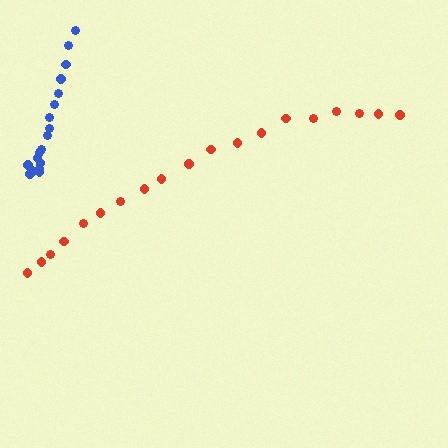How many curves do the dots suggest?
There are 2 distinct paths.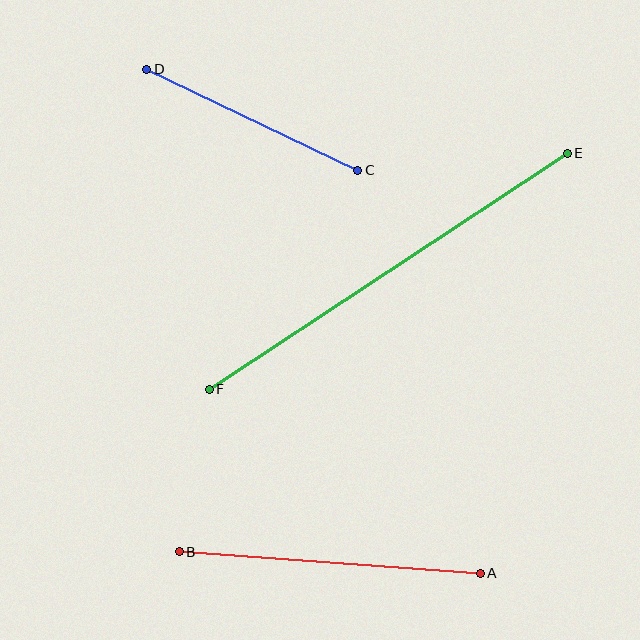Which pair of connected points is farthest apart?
Points E and F are farthest apart.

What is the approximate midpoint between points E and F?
The midpoint is at approximately (388, 271) pixels.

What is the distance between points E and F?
The distance is approximately 429 pixels.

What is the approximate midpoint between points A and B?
The midpoint is at approximately (330, 563) pixels.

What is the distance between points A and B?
The distance is approximately 302 pixels.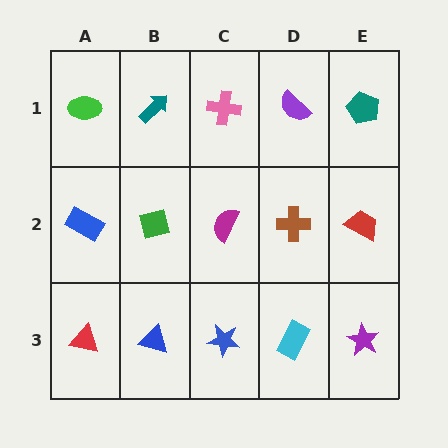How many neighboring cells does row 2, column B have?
4.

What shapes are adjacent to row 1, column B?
A green square (row 2, column B), a green ellipse (row 1, column A), a pink cross (row 1, column C).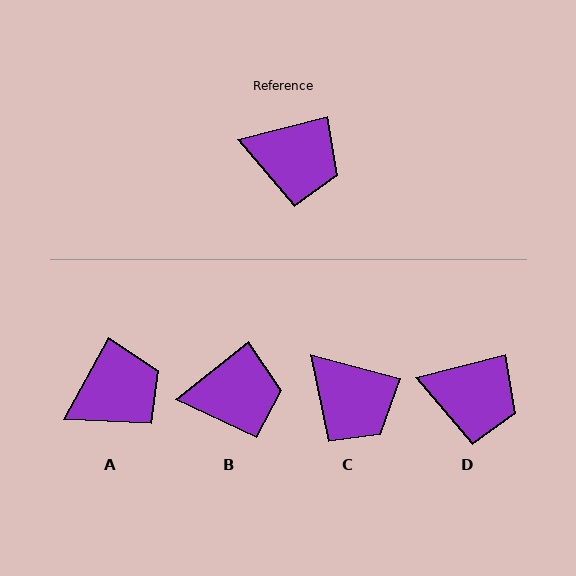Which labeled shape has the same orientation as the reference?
D.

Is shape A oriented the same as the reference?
No, it is off by about 47 degrees.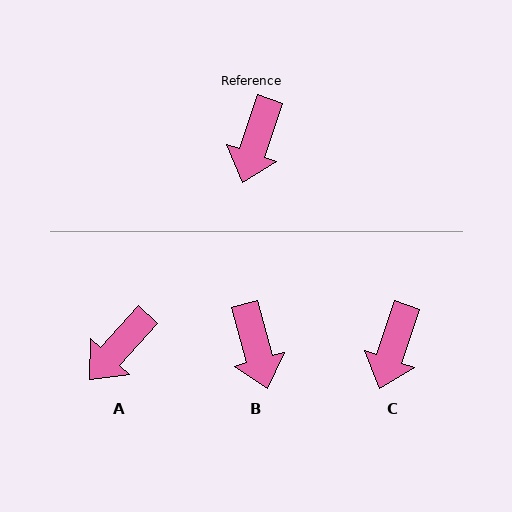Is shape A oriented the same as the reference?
No, it is off by about 24 degrees.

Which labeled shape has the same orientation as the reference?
C.